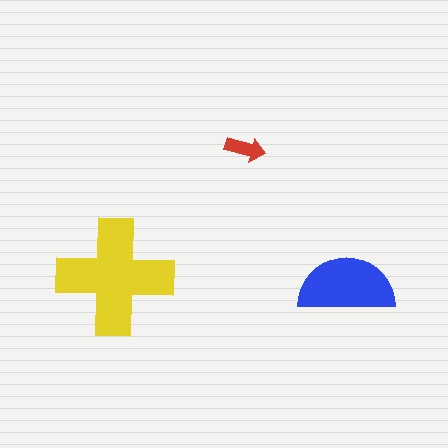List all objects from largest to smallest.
The yellow cross, the blue semicircle, the red arrow.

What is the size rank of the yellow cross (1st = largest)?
1st.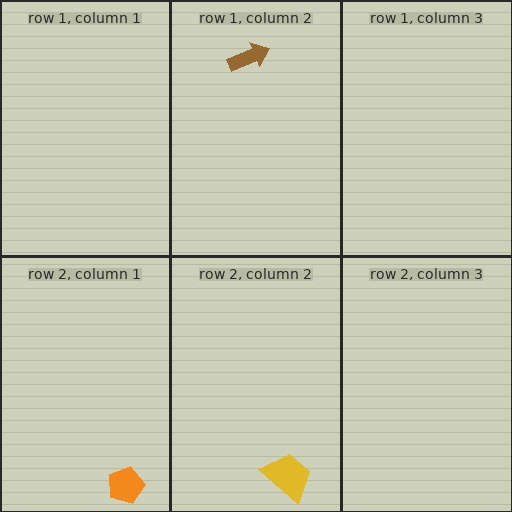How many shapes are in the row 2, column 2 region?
1.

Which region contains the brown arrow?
The row 1, column 2 region.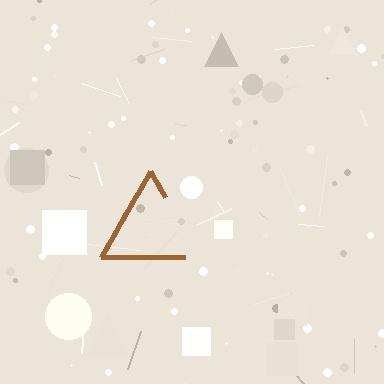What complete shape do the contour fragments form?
The contour fragments form a triangle.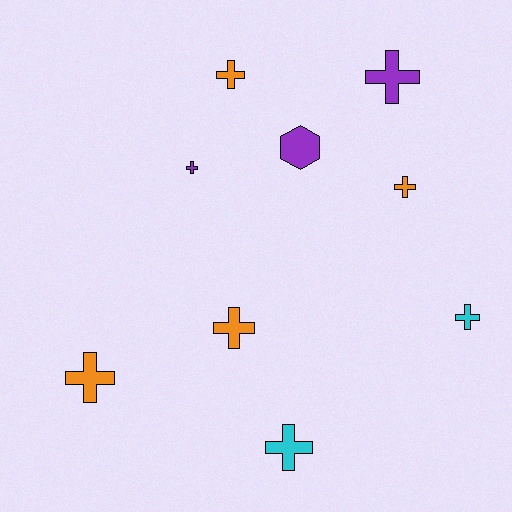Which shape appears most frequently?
Cross, with 8 objects.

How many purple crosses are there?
There are 2 purple crosses.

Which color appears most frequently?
Orange, with 4 objects.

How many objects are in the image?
There are 9 objects.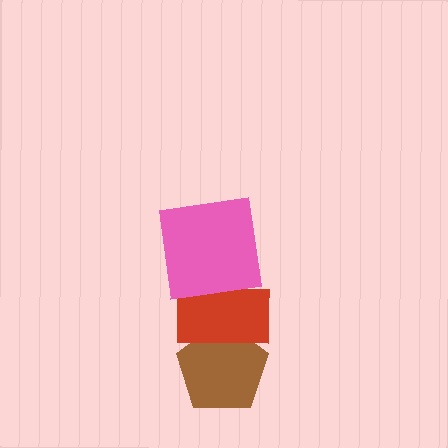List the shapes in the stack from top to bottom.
From top to bottom: the pink square, the red rectangle, the brown pentagon.